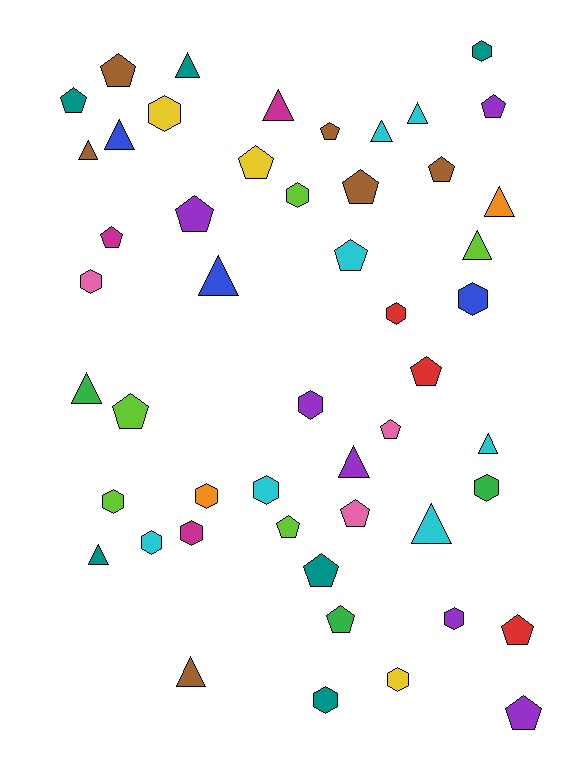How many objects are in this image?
There are 50 objects.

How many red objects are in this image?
There are 3 red objects.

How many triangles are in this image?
There are 15 triangles.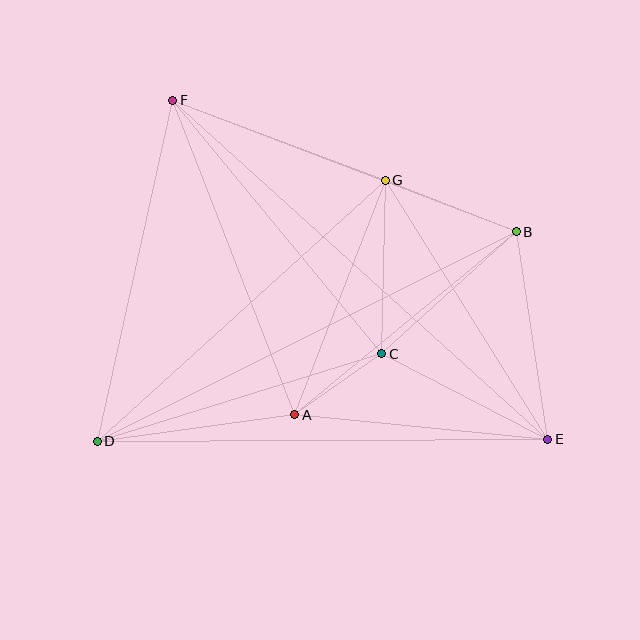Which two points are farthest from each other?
Points E and F are farthest from each other.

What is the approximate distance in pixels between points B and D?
The distance between B and D is approximately 468 pixels.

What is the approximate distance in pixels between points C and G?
The distance between C and G is approximately 173 pixels.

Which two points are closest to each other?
Points A and C are closest to each other.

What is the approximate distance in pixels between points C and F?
The distance between C and F is approximately 328 pixels.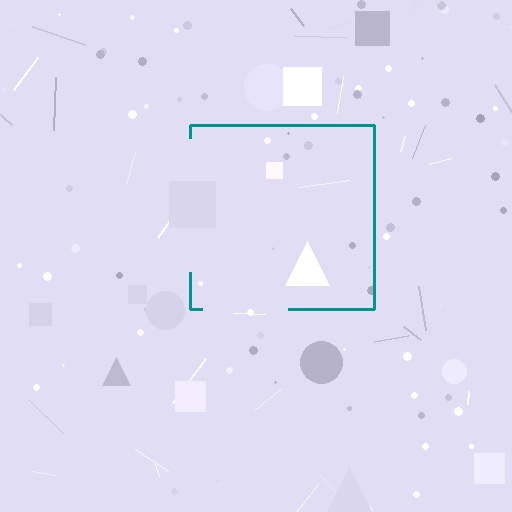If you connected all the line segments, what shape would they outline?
They would outline a square.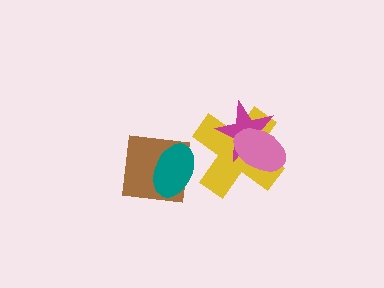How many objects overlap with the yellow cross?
3 objects overlap with the yellow cross.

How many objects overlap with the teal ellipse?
2 objects overlap with the teal ellipse.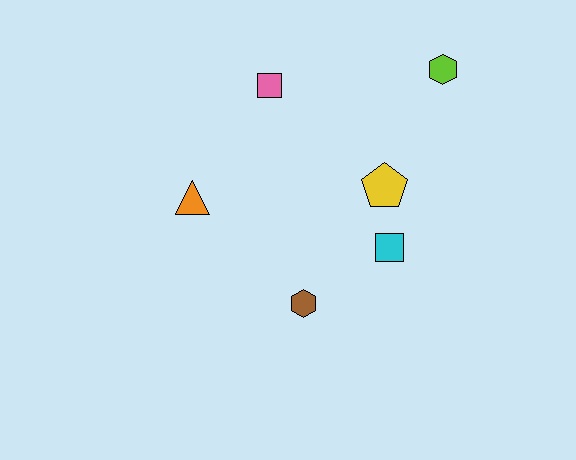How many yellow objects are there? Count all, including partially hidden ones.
There is 1 yellow object.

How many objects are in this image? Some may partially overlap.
There are 6 objects.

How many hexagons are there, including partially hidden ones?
There are 2 hexagons.